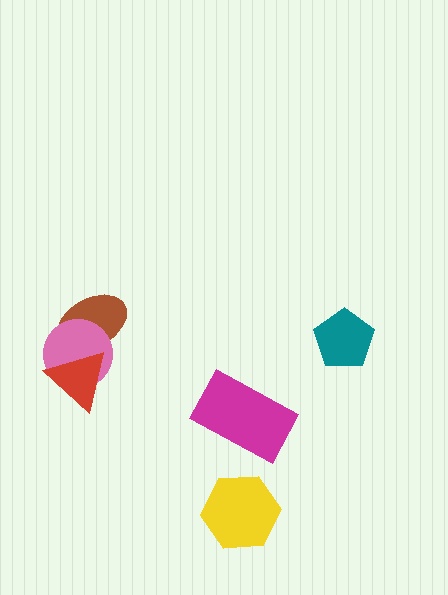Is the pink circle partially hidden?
Yes, it is partially covered by another shape.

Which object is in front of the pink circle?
The red triangle is in front of the pink circle.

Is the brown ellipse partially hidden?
Yes, it is partially covered by another shape.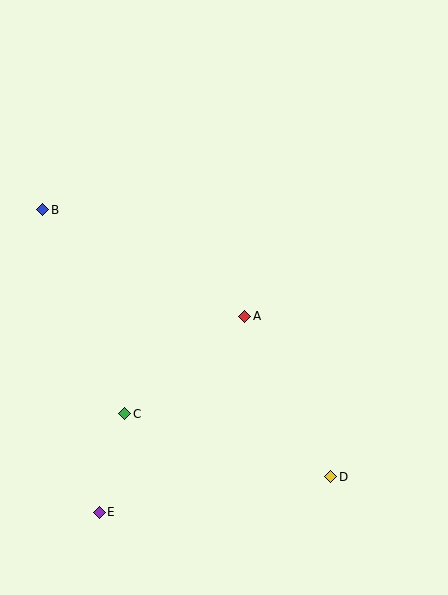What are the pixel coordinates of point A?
Point A is at (245, 316).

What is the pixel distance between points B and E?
The distance between B and E is 308 pixels.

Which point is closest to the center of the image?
Point A at (245, 316) is closest to the center.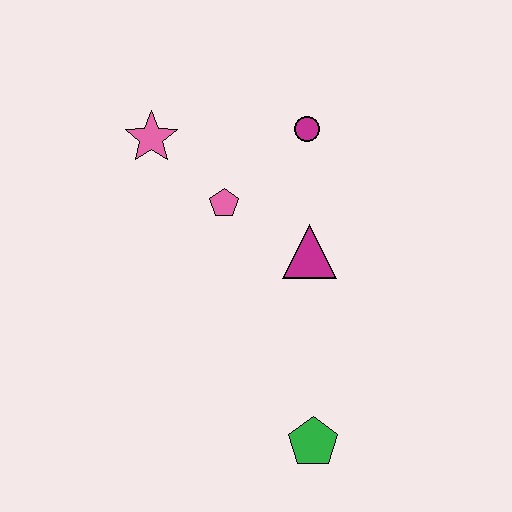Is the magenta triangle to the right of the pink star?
Yes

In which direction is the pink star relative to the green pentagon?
The pink star is above the green pentagon.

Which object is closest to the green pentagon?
The magenta triangle is closest to the green pentagon.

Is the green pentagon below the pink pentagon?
Yes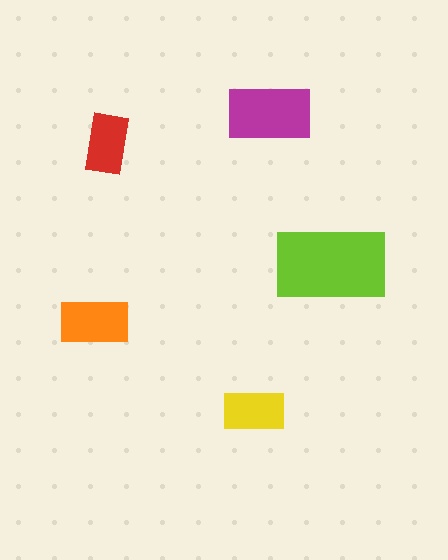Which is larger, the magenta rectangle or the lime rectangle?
The lime one.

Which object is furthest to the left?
The orange rectangle is leftmost.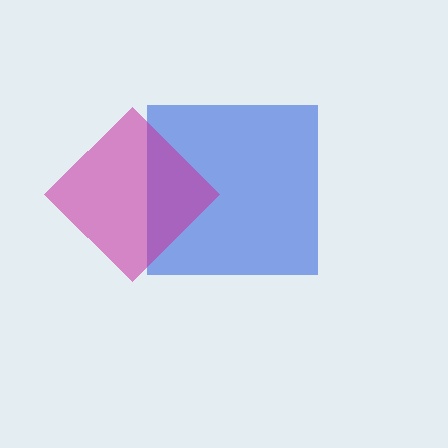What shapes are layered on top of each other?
The layered shapes are: a blue square, a magenta diamond.